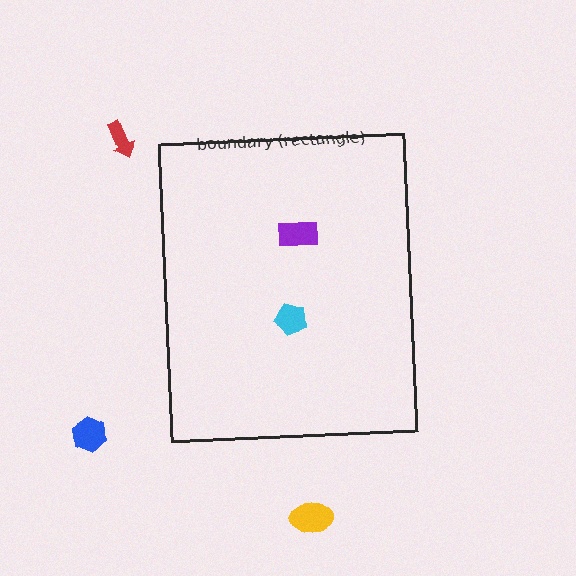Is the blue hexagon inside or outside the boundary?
Outside.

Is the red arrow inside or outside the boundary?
Outside.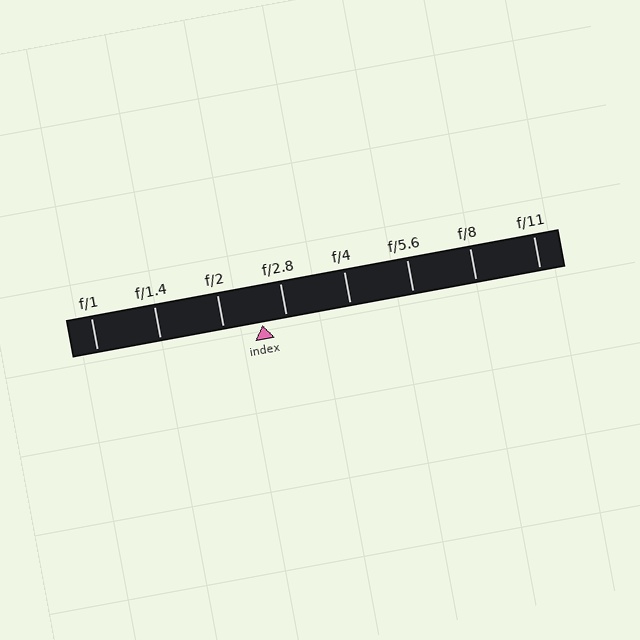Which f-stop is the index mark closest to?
The index mark is closest to f/2.8.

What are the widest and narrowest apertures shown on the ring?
The widest aperture shown is f/1 and the narrowest is f/11.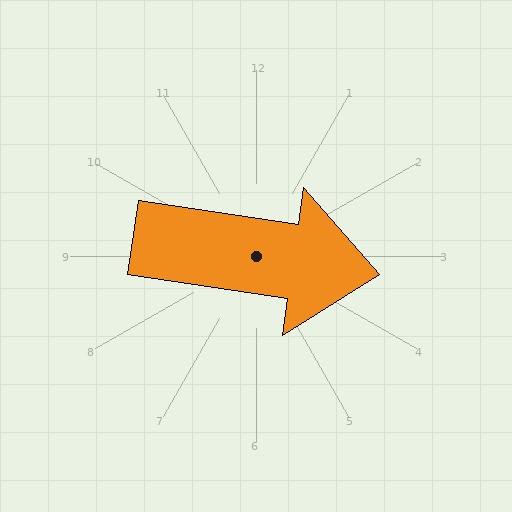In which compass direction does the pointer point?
East.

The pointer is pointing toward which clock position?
Roughly 3 o'clock.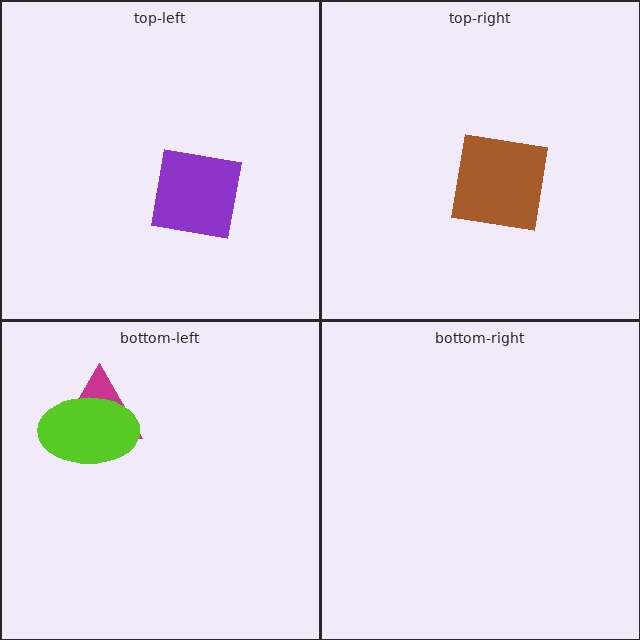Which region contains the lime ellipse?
The bottom-left region.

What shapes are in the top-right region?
The brown square.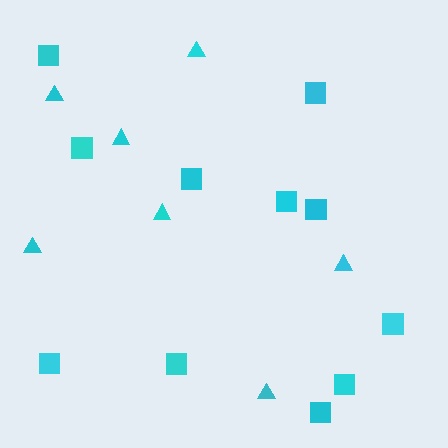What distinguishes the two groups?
There are 2 groups: one group of squares (11) and one group of triangles (7).